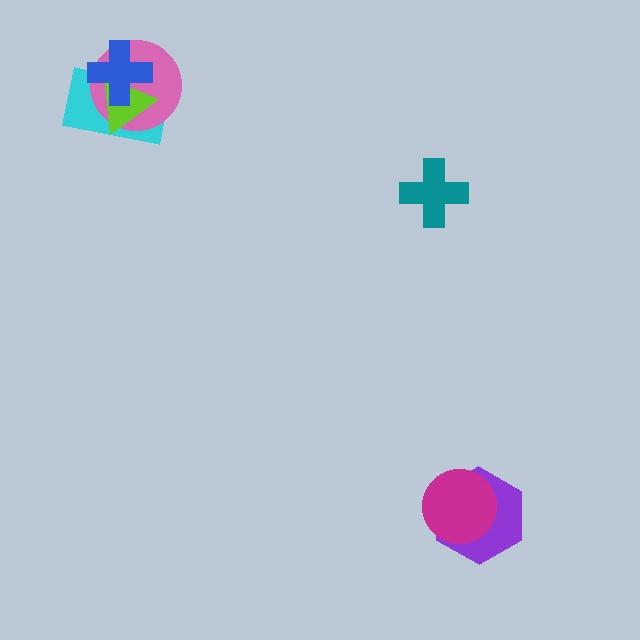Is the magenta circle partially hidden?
No, no other shape covers it.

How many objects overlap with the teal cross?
0 objects overlap with the teal cross.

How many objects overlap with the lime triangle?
3 objects overlap with the lime triangle.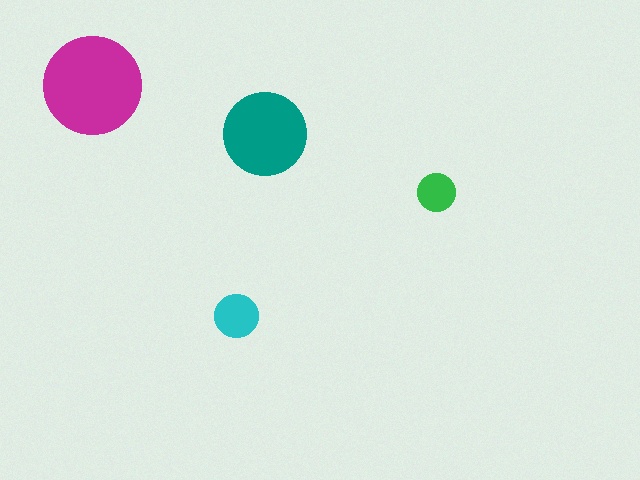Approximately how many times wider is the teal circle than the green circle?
About 2 times wider.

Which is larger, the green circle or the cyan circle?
The cyan one.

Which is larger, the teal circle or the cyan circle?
The teal one.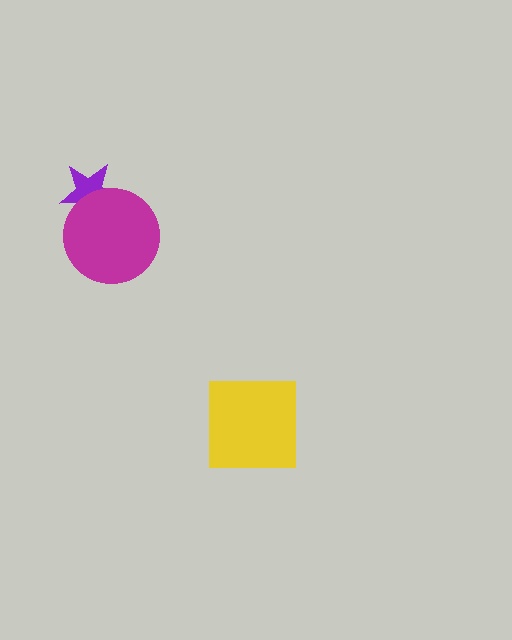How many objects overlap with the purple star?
1 object overlaps with the purple star.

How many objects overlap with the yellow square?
0 objects overlap with the yellow square.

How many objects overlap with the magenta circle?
1 object overlaps with the magenta circle.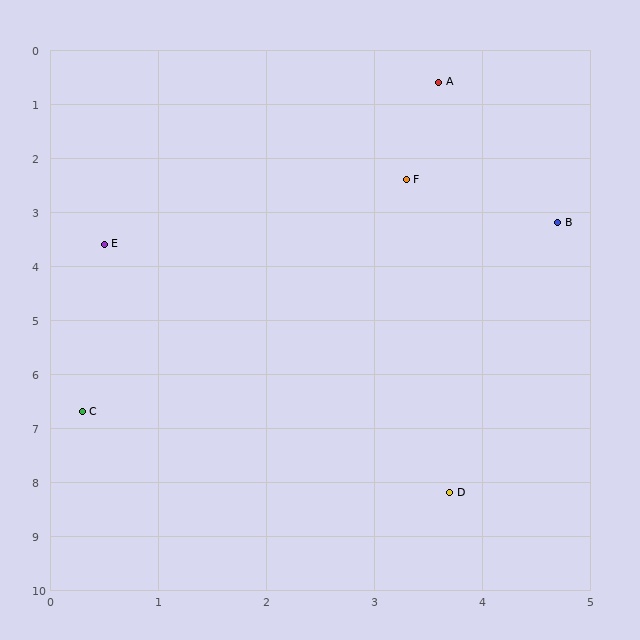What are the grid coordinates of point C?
Point C is at approximately (0.3, 6.7).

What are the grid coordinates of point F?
Point F is at approximately (3.3, 2.4).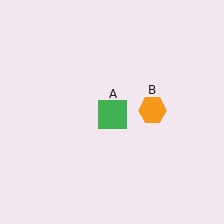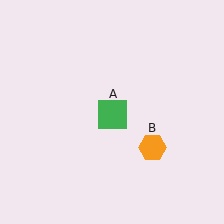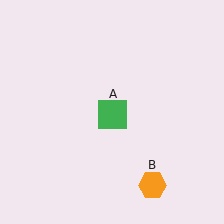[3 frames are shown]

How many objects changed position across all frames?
1 object changed position: orange hexagon (object B).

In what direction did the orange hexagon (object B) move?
The orange hexagon (object B) moved down.